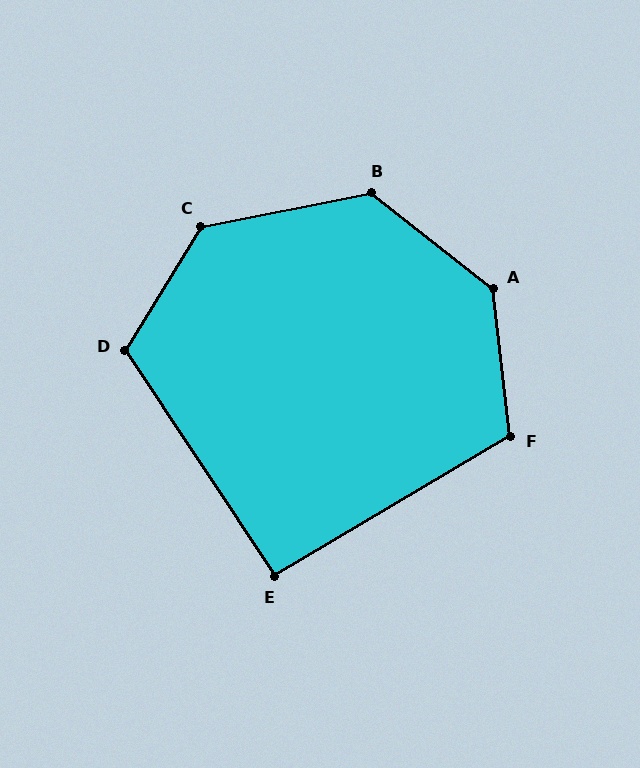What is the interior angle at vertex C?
Approximately 132 degrees (obtuse).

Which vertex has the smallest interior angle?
E, at approximately 93 degrees.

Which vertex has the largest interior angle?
A, at approximately 135 degrees.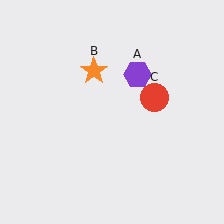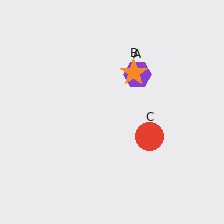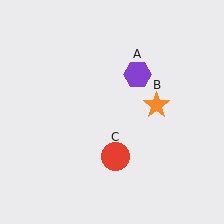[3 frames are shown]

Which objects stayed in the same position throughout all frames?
Purple hexagon (object A) remained stationary.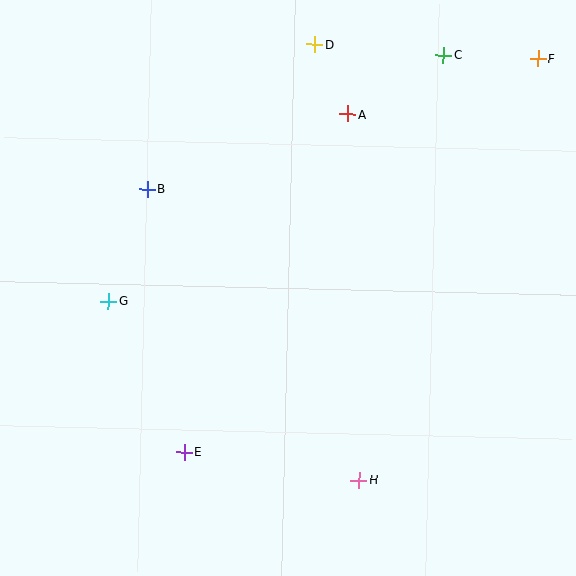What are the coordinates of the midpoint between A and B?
The midpoint between A and B is at (248, 152).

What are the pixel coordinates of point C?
Point C is at (444, 55).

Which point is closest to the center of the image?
Point B at (148, 189) is closest to the center.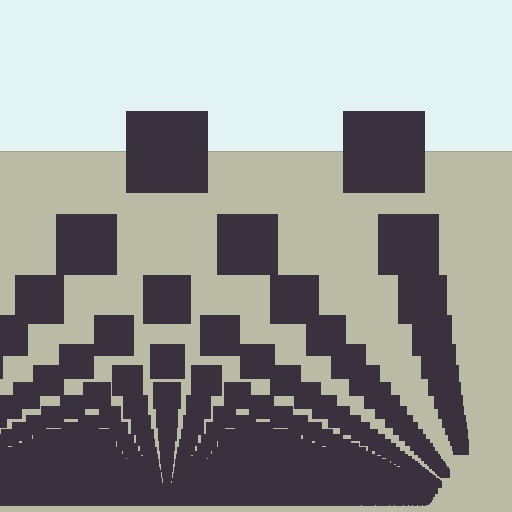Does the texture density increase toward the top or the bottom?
Density increases toward the bottom.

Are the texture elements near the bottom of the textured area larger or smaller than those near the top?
Smaller. The gradient is inverted — elements near the bottom are smaller and denser.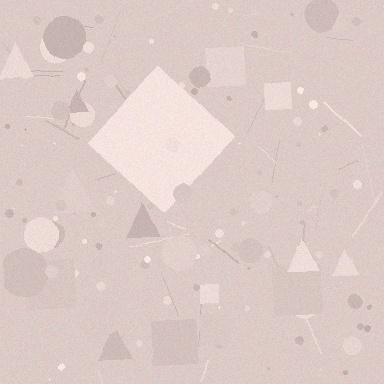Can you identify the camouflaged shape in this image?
The camouflaged shape is a diamond.